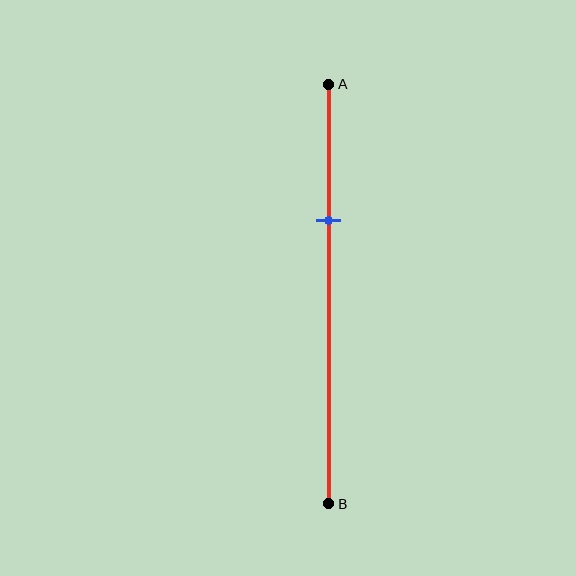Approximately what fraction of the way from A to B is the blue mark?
The blue mark is approximately 30% of the way from A to B.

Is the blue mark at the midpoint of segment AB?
No, the mark is at about 30% from A, not at the 50% midpoint.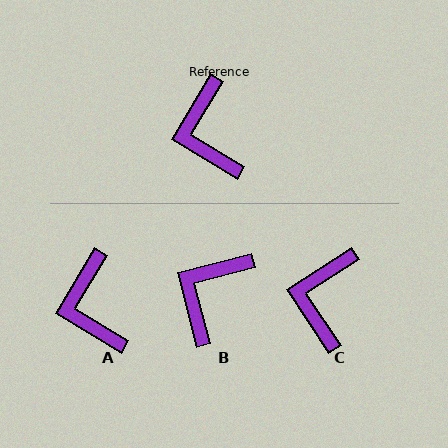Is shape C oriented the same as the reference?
No, it is off by about 26 degrees.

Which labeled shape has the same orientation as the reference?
A.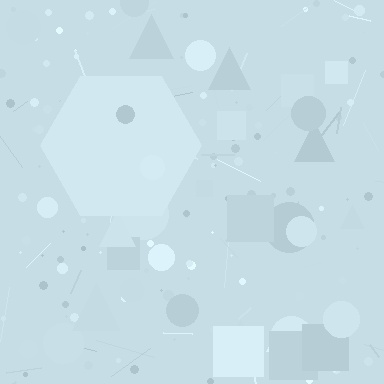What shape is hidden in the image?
A hexagon is hidden in the image.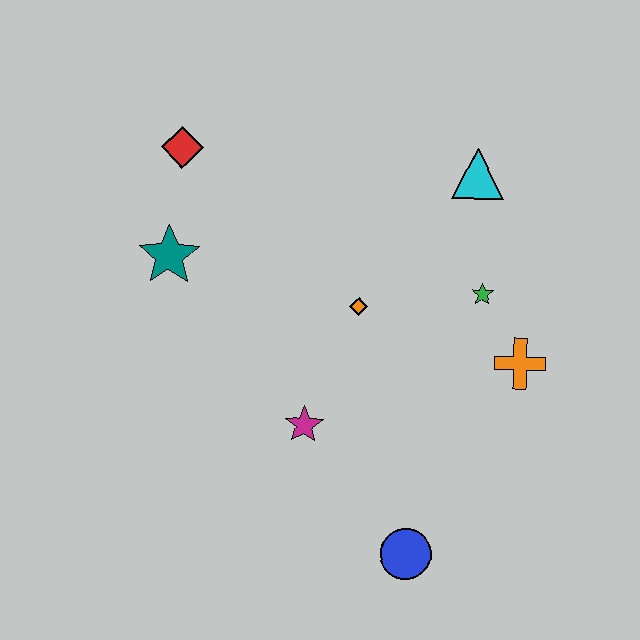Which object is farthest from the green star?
The red diamond is farthest from the green star.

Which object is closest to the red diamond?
The teal star is closest to the red diamond.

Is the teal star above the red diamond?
No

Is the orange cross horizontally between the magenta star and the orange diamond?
No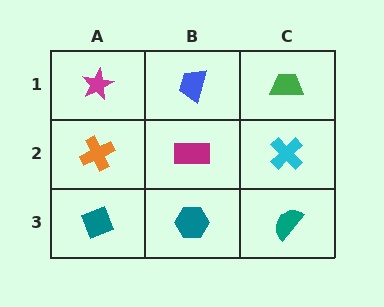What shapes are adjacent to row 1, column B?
A magenta rectangle (row 2, column B), a magenta star (row 1, column A), a green trapezoid (row 1, column C).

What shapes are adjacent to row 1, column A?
An orange cross (row 2, column A), a blue trapezoid (row 1, column B).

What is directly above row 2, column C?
A green trapezoid.